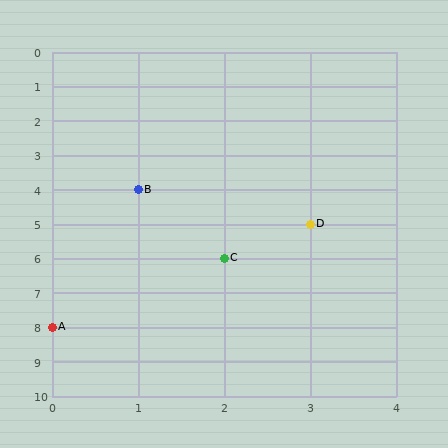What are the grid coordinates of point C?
Point C is at grid coordinates (2, 6).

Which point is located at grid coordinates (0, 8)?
Point A is at (0, 8).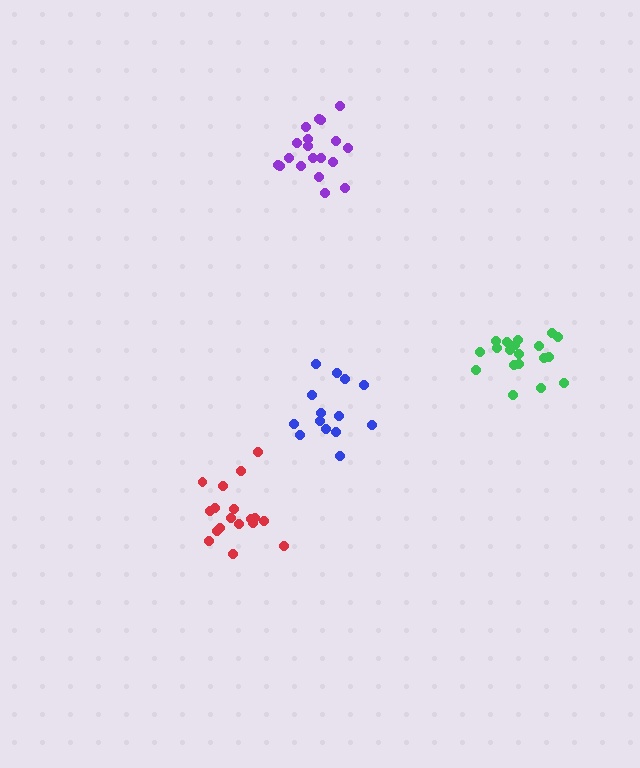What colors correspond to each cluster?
The clusters are colored: purple, blue, red, green.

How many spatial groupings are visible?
There are 4 spatial groupings.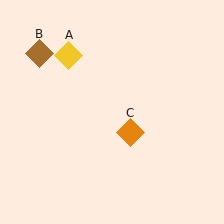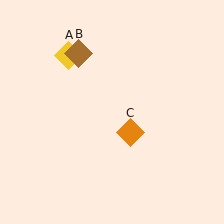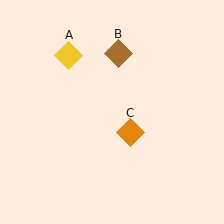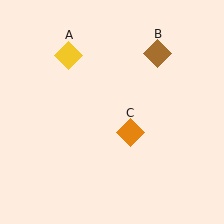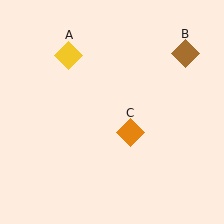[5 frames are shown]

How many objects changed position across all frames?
1 object changed position: brown diamond (object B).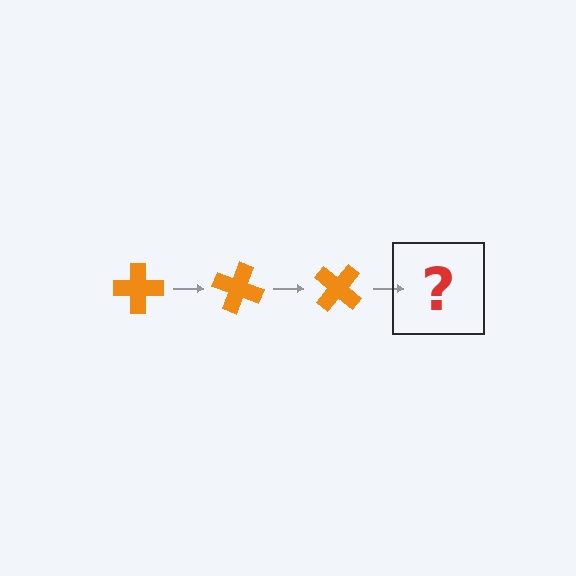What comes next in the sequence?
The next element should be an orange cross rotated 60 degrees.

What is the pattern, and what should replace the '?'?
The pattern is that the cross rotates 20 degrees each step. The '?' should be an orange cross rotated 60 degrees.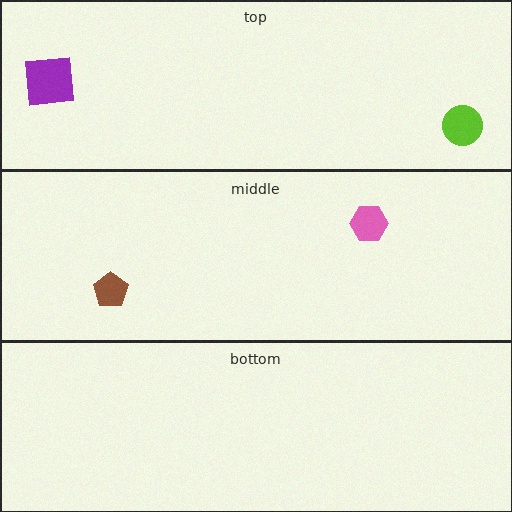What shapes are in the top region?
The purple square, the lime circle.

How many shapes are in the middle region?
2.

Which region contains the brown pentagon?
The middle region.